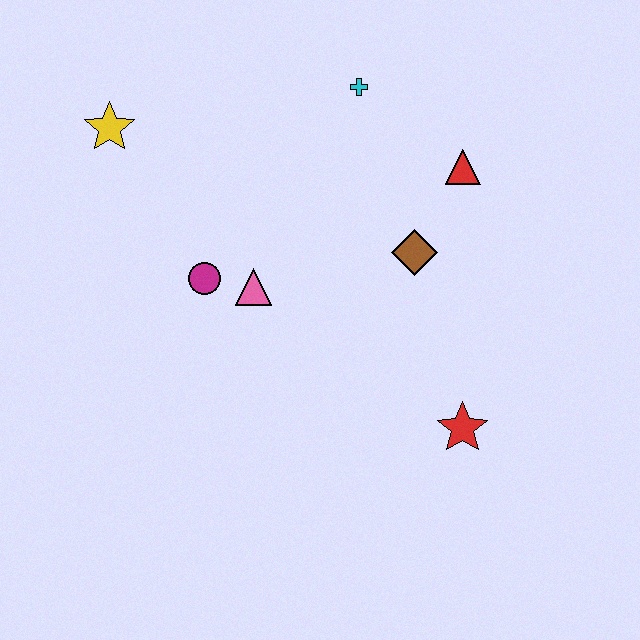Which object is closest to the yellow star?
The magenta circle is closest to the yellow star.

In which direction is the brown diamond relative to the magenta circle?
The brown diamond is to the right of the magenta circle.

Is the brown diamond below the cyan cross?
Yes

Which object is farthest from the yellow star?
The red star is farthest from the yellow star.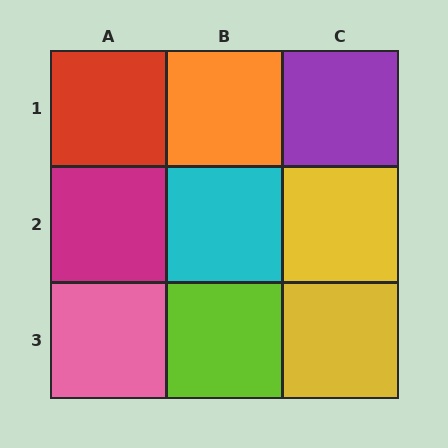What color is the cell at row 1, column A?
Red.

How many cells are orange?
1 cell is orange.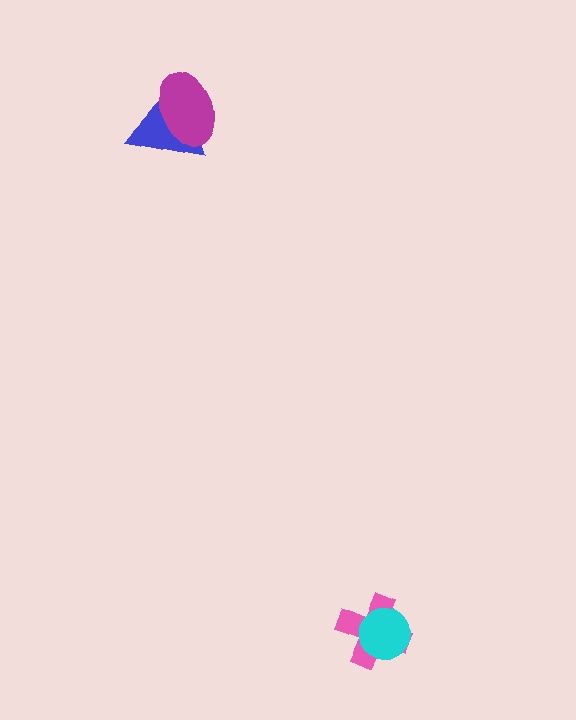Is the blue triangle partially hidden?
Yes, it is partially covered by another shape.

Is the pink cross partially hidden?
Yes, it is partially covered by another shape.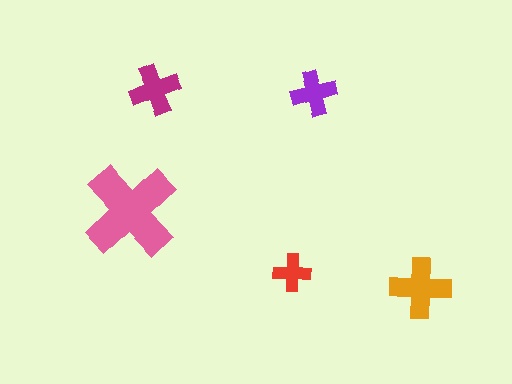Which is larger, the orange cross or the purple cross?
The orange one.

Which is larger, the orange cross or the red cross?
The orange one.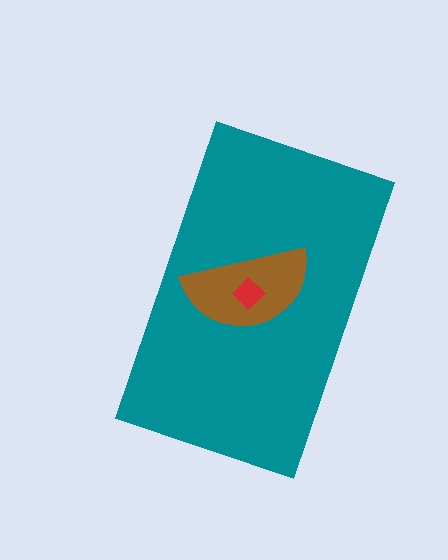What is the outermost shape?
The teal rectangle.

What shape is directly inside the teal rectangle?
The brown semicircle.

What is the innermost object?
The red diamond.